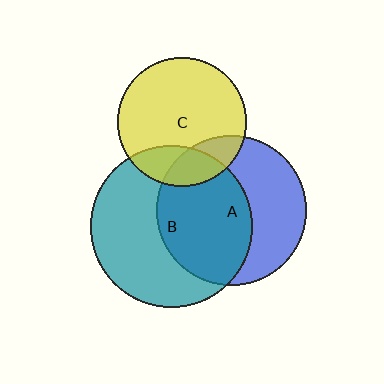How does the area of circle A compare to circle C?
Approximately 1.4 times.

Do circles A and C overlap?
Yes.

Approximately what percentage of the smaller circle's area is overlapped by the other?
Approximately 20%.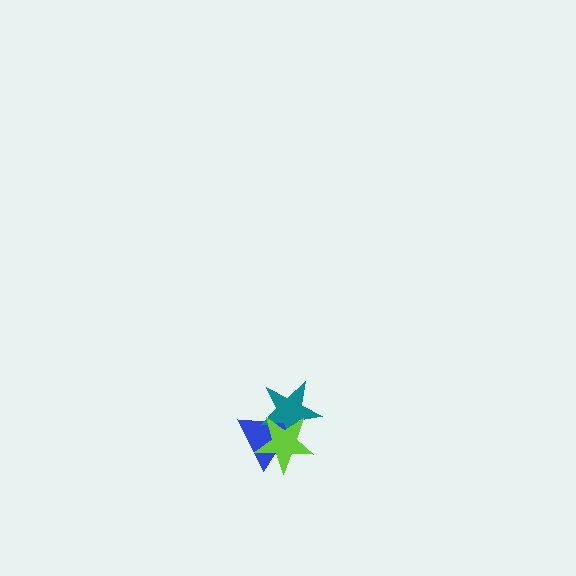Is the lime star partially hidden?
No, no other shape covers it.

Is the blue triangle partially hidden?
Yes, it is partially covered by another shape.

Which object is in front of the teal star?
The lime star is in front of the teal star.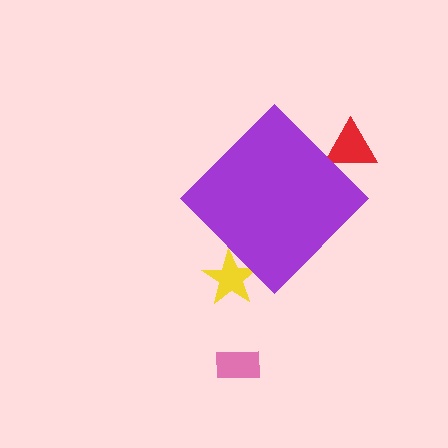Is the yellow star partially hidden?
Yes, the yellow star is partially hidden behind the purple diamond.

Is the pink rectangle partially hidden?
No, the pink rectangle is fully visible.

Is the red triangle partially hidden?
Yes, the red triangle is partially hidden behind the purple diamond.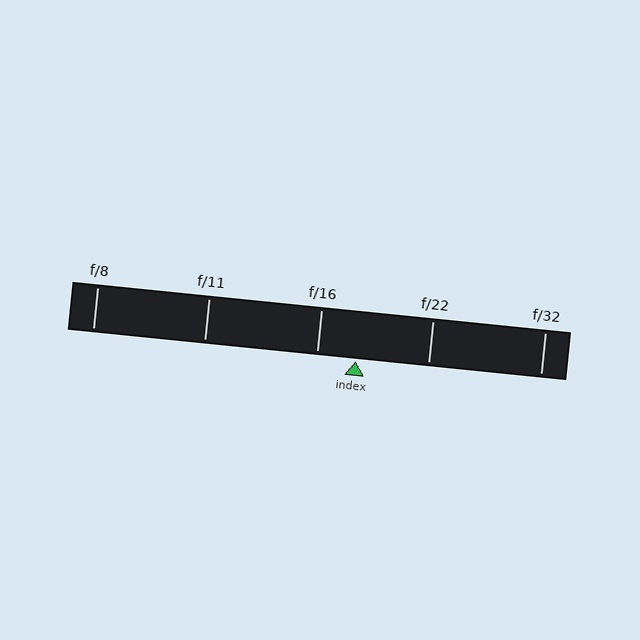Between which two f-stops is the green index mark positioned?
The index mark is between f/16 and f/22.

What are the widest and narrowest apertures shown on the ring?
The widest aperture shown is f/8 and the narrowest is f/32.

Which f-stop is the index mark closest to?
The index mark is closest to f/16.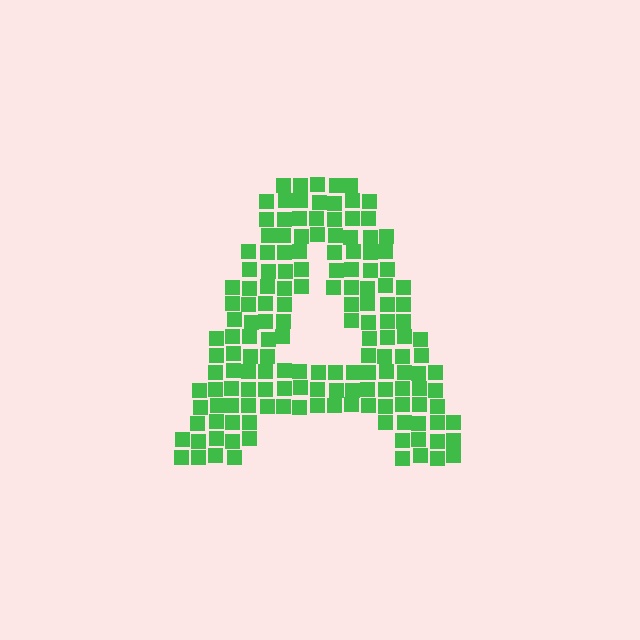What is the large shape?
The large shape is the letter A.